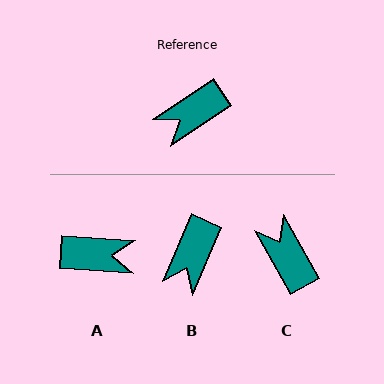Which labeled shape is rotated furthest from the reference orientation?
A, about 143 degrees away.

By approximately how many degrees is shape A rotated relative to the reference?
Approximately 143 degrees counter-clockwise.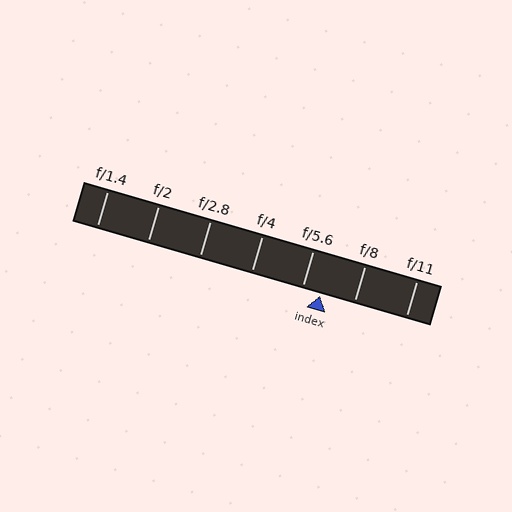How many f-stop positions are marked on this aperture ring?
There are 7 f-stop positions marked.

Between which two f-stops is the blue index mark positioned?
The index mark is between f/5.6 and f/8.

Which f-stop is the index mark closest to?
The index mark is closest to f/5.6.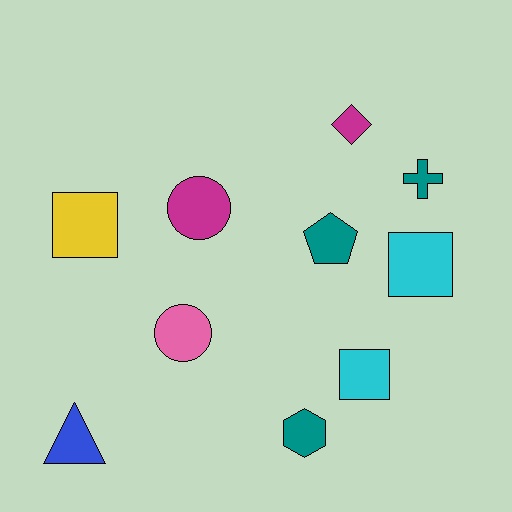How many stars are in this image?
There are no stars.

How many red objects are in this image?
There are no red objects.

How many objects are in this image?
There are 10 objects.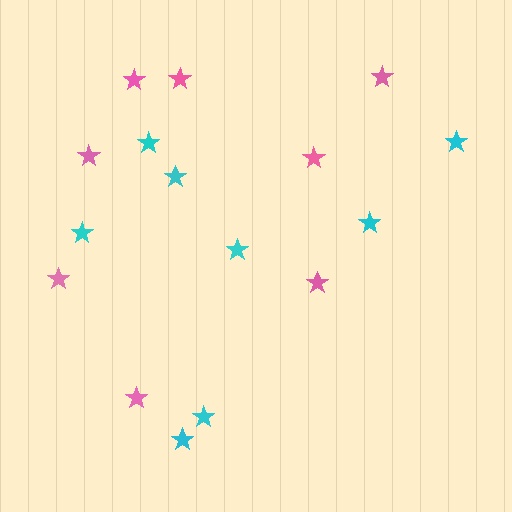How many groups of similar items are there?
There are 2 groups: one group of pink stars (8) and one group of cyan stars (8).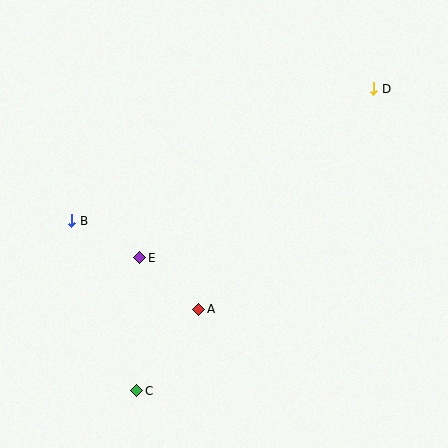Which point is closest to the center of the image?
Point A at (199, 309) is closest to the center.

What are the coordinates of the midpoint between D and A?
The midpoint between D and A is at (286, 199).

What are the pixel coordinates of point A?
Point A is at (199, 309).